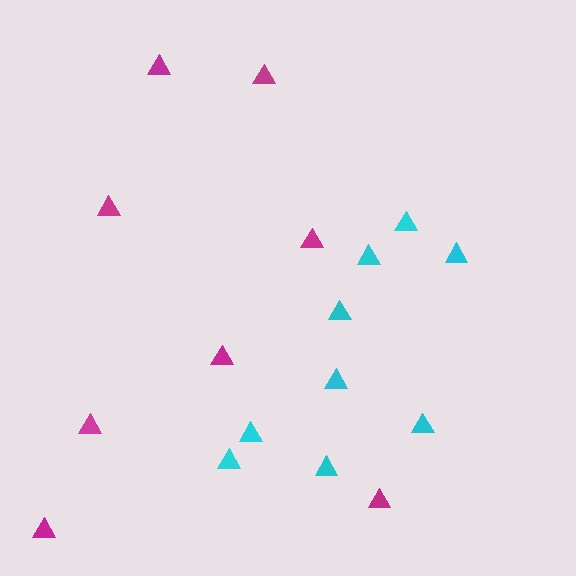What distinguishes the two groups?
There are 2 groups: one group of cyan triangles (9) and one group of magenta triangles (8).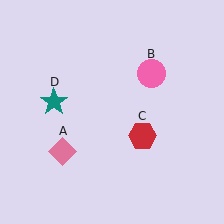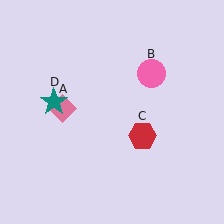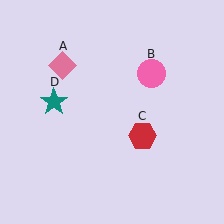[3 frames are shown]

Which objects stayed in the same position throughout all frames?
Pink circle (object B) and red hexagon (object C) and teal star (object D) remained stationary.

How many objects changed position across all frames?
1 object changed position: pink diamond (object A).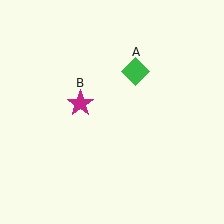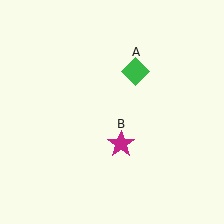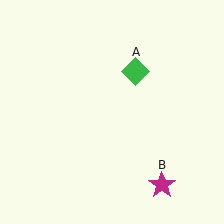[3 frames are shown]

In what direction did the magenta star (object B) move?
The magenta star (object B) moved down and to the right.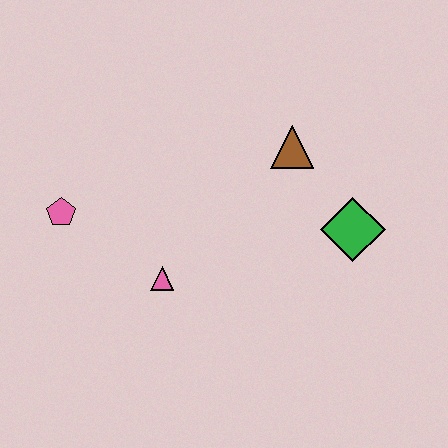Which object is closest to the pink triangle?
The pink pentagon is closest to the pink triangle.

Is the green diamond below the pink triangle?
No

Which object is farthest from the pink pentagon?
The green diamond is farthest from the pink pentagon.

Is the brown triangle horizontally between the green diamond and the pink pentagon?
Yes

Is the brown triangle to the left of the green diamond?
Yes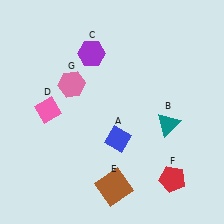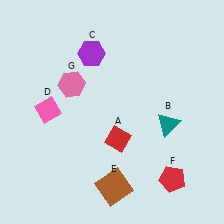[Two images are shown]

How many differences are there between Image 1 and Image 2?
There is 1 difference between the two images.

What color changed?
The diamond (A) changed from blue in Image 1 to red in Image 2.